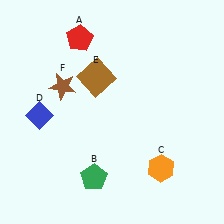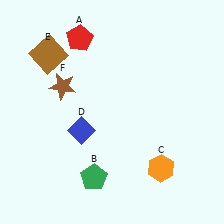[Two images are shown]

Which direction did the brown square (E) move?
The brown square (E) moved left.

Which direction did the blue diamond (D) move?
The blue diamond (D) moved right.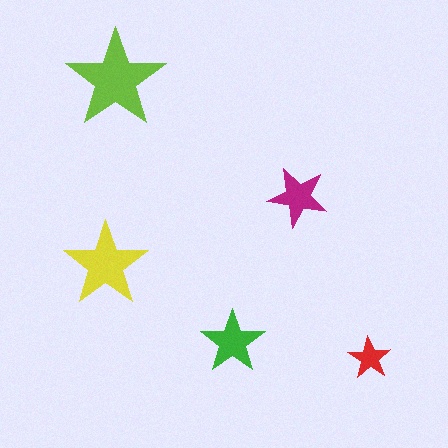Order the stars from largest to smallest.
the lime one, the yellow one, the green one, the magenta one, the red one.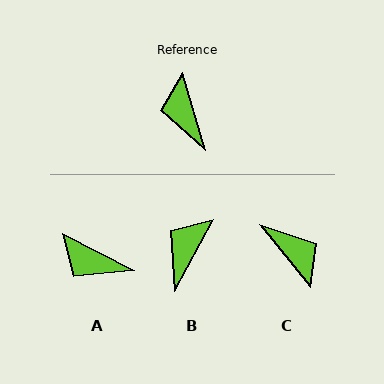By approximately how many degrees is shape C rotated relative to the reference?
Approximately 157 degrees clockwise.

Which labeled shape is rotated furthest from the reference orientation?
C, about 157 degrees away.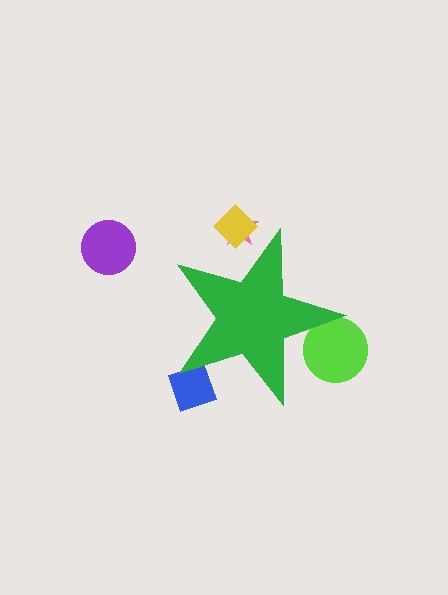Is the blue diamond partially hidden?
Yes, the blue diamond is partially hidden behind the green star.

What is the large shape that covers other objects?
A green star.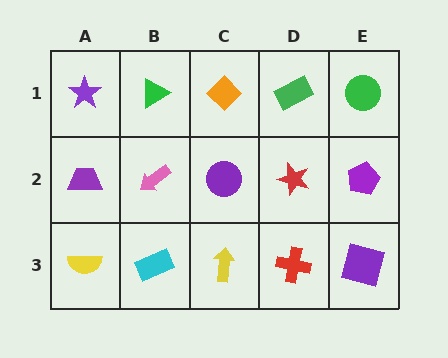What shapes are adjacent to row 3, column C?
A purple circle (row 2, column C), a cyan rectangle (row 3, column B), a red cross (row 3, column D).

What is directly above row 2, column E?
A green circle.